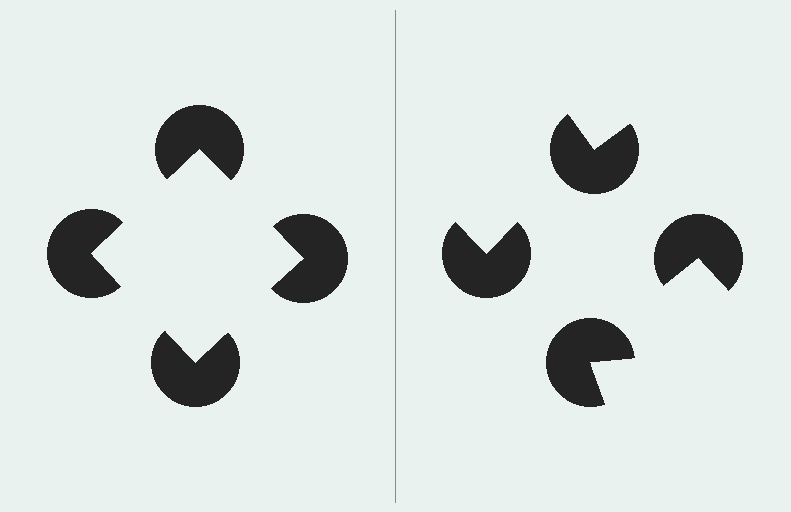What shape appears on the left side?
An illusory square.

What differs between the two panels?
The pac-man discs are positioned identically on both sides; only the wedge orientations differ. On the left they align to a square; on the right they are misaligned.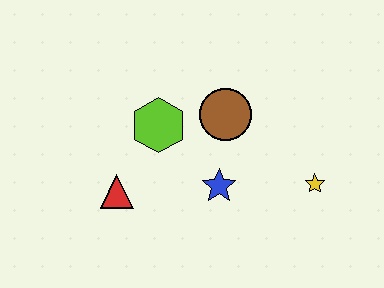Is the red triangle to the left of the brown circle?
Yes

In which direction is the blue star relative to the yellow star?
The blue star is to the left of the yellow star.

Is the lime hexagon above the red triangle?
Yes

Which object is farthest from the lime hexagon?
The yellow star is farthest from the lime hexagon.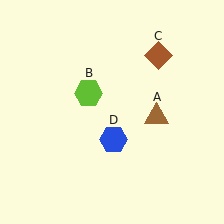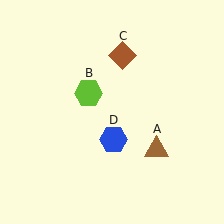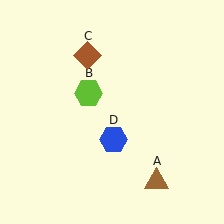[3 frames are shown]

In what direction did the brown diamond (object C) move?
The brown diamond (object C) moved left.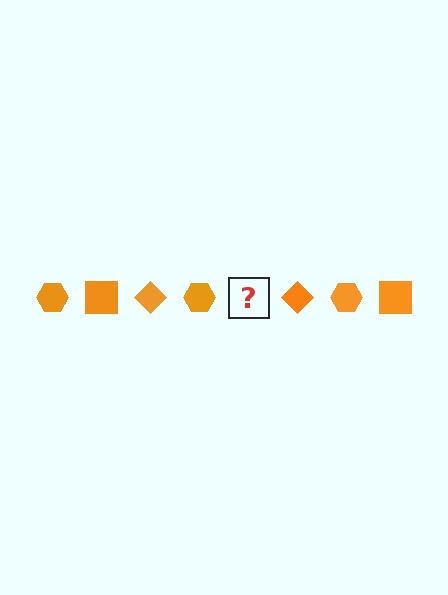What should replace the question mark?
The question mark should be replaced with an orange square.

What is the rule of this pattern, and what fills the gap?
The rule is that the pattern cycles through hexagon, square, diamond shapes in orange. The gap should be filled with an orange square.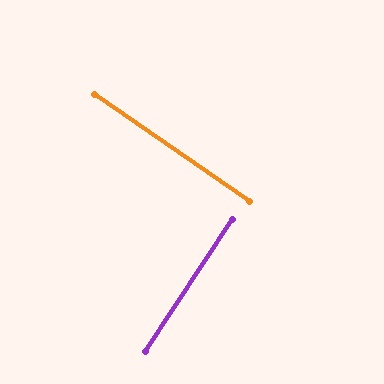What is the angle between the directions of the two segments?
Approximately 88 degrees.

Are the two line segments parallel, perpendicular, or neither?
Perpendicular — they meet at approximately 88°.